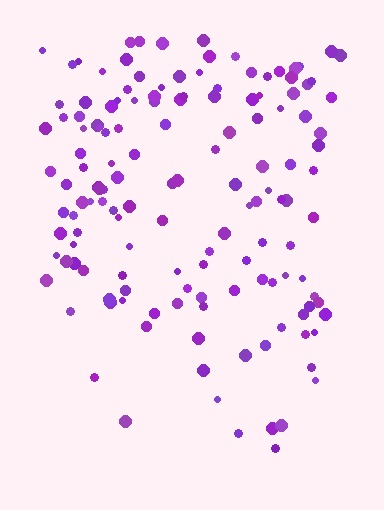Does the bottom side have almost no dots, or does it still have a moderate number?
Still a moderate number, just noticeably fewer than the top.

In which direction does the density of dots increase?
From bottom to top, with the top side densest.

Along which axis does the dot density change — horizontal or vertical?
Vertical.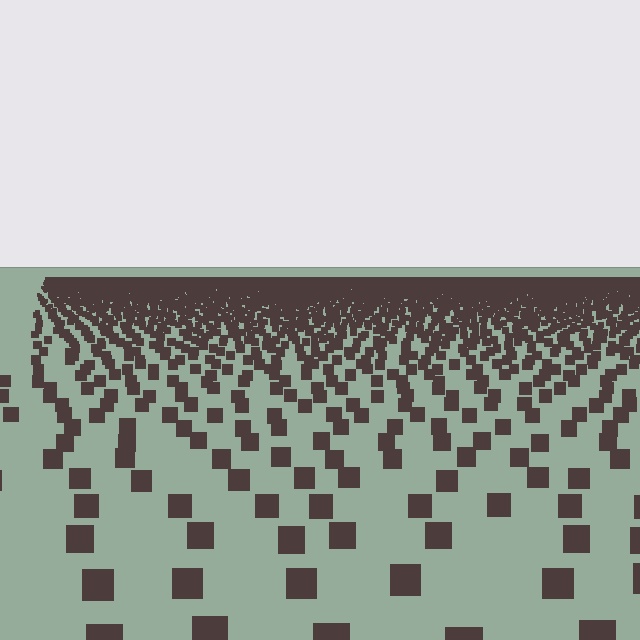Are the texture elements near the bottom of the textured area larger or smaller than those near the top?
Larger. Near the bottom, elements are closer to the viewer and appear at a bigger on-screen size.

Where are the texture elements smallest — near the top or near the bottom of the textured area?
Near the top.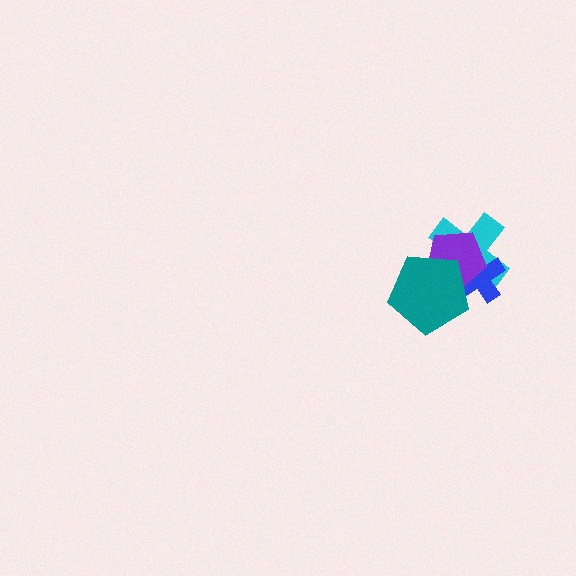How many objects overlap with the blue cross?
3 objects overlap with the blue cross.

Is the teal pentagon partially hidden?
No, no other shape covers it.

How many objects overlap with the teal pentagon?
3 objects overlap with the teal pentagon.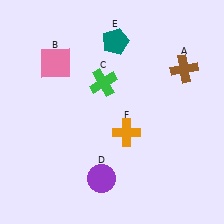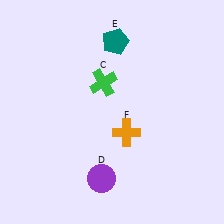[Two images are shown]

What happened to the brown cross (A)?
The brown cross (A) was removed in Image 2. It was in the top-right area of Image 1.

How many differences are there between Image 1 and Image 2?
There are 2 differences between the two images.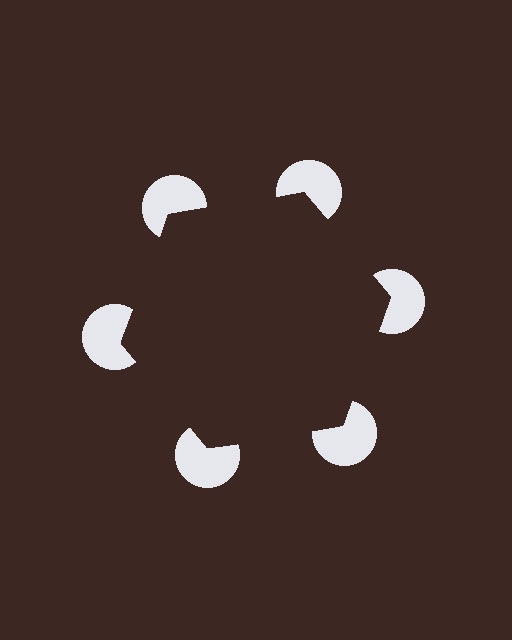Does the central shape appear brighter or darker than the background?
It typically appears slightly darker than the background, even though no actual brightness change is drawn.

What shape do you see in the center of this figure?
An illusory hexagon — its edges are inferred from the aligned wedge cuts in the pac-man discs, not physically drawn.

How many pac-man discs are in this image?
There are 6 — one at each vertex of the illusory hexagon.